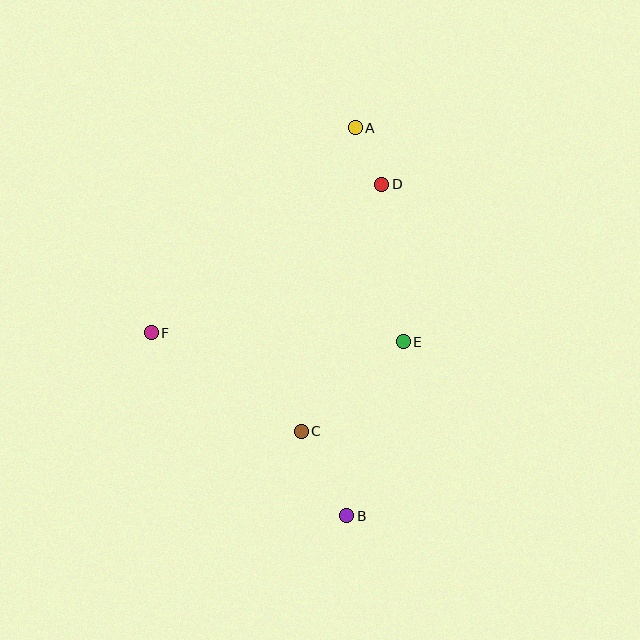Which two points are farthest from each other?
Points A and B are farthest from each other.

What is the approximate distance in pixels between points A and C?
The distance between A and C is approximately 308 pixels.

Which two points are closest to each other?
Points A and D are closest to each other.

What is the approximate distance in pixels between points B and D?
The distance between B and D is approximately 333 pixels.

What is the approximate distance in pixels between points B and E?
The distance between B and E is approximately 183 pixels.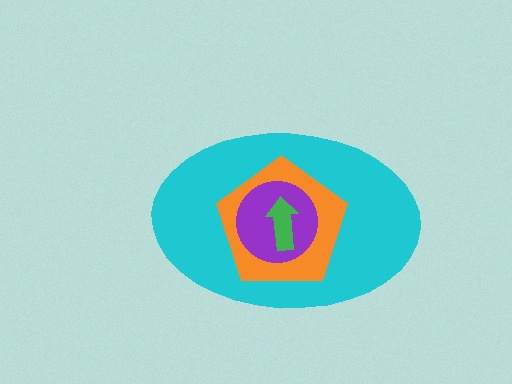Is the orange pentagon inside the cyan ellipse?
Yes.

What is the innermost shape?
The green arrow.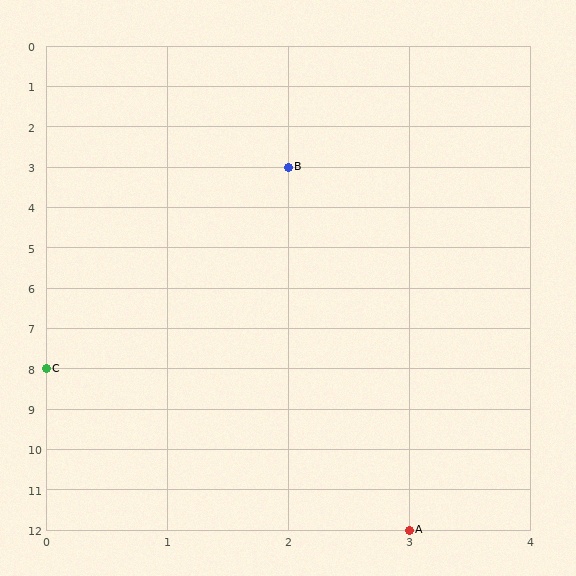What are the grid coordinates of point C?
Point C is at grid coordinates (0, 8).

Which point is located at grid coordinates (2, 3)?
Point B is at (2, 3).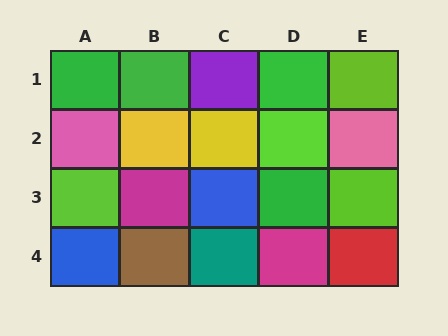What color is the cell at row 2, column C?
Yellow.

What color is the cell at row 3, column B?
Magenta.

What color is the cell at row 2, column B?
Yellow.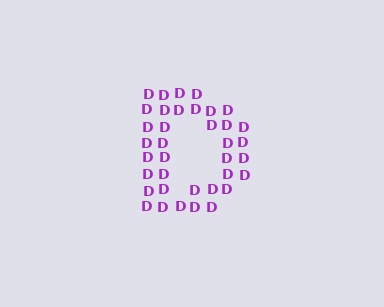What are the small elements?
The small elements are letter D's.